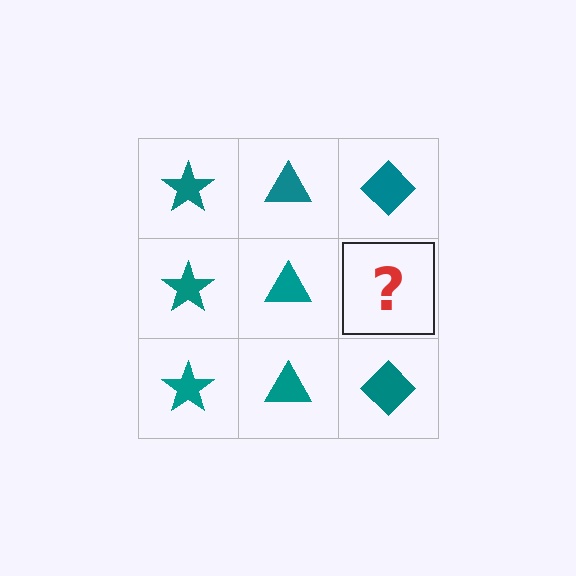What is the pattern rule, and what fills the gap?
The rule is that each column has a consistent shape. The gap should be filled with a teal diamond.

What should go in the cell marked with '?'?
The missing cell should contain a teal diamond.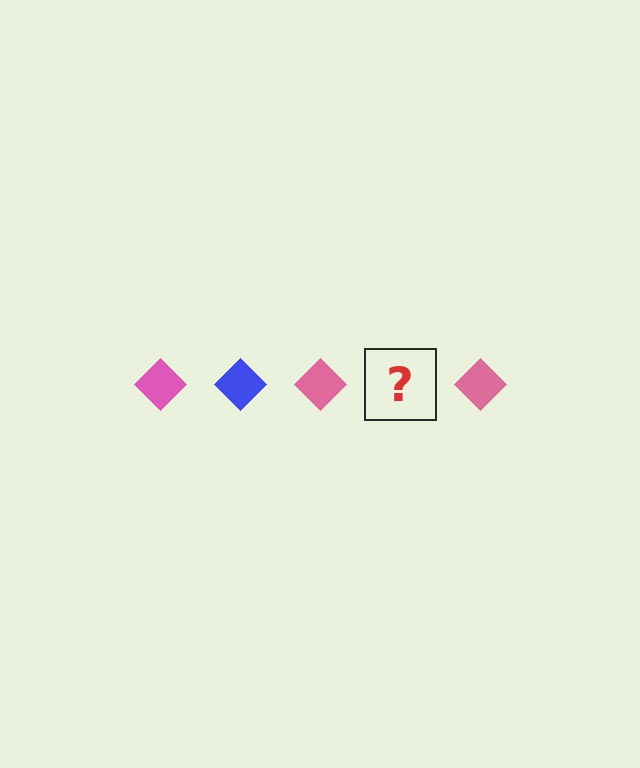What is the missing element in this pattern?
The missing element is a blue diamond.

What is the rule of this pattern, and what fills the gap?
The rule is that the pattern cycles through pink, blue diamonds. The gap should be filled with a blue diamond.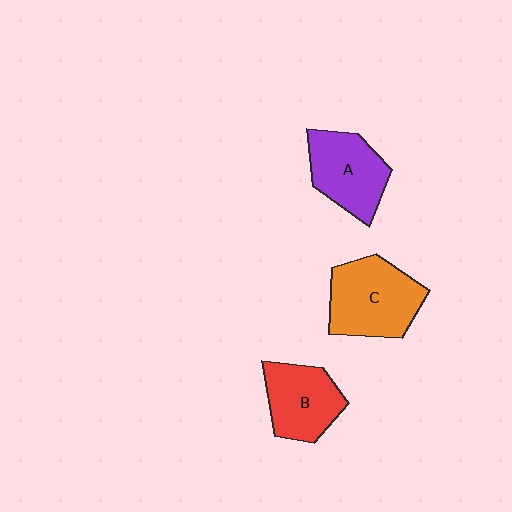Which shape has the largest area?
Shape C (orange).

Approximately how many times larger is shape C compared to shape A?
Approximately 1.2 times.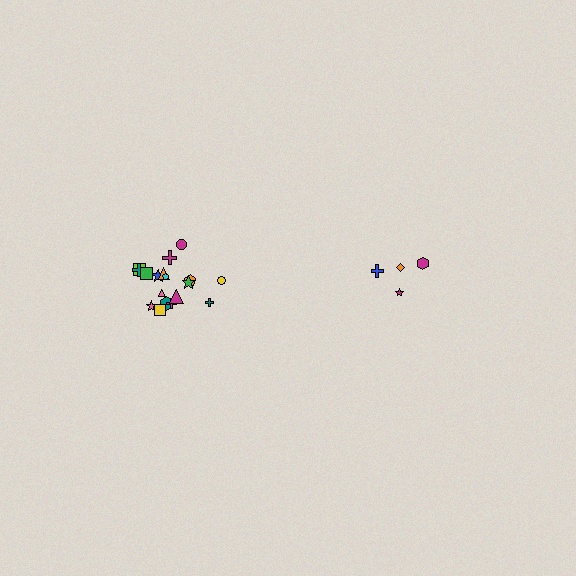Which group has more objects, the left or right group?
The left group.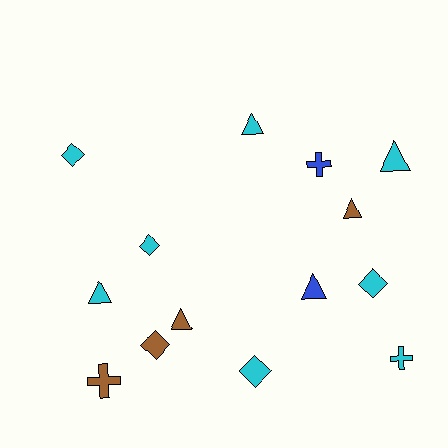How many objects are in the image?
There are 14 objects.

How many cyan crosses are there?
There is 1 cyan cross.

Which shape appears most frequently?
Triangle, with 6 objects.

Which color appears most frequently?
Cyan, with 8 objects.